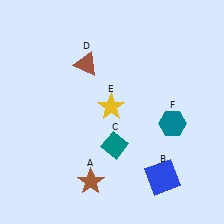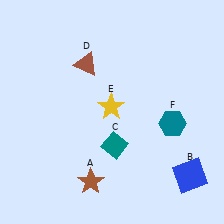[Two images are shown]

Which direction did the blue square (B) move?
The blue square (B) moved right.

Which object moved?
The blue square (B) moved right.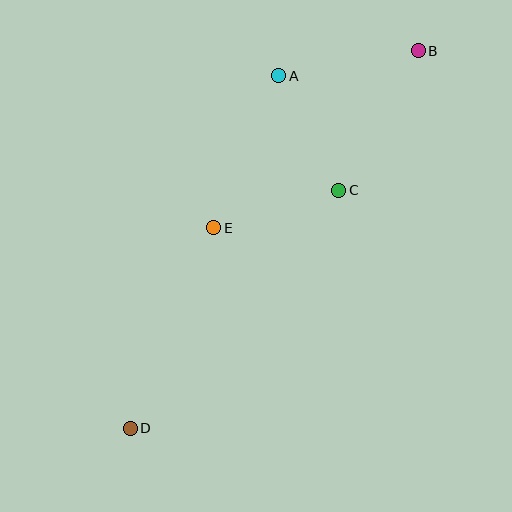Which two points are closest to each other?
Points A and C are closest to each other.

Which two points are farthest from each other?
Points B and D are farthest from each other.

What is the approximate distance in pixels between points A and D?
The distance between A and D is approximately 382 pixels.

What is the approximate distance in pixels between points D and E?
The distance between D and E is approximately 217 pixels.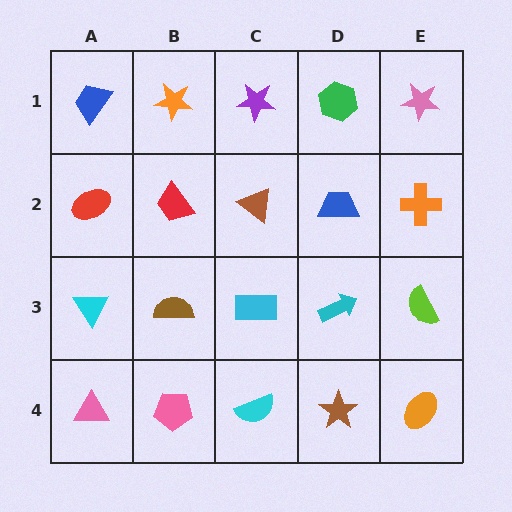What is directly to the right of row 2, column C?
A blue trapezoid.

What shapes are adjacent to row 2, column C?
A purple star (row 1, column C), a cyan rectangle (row 3, column C), a red trapezoid (row 2, column B), a blue trapezoid (row 2, column D).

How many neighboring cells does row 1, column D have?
3.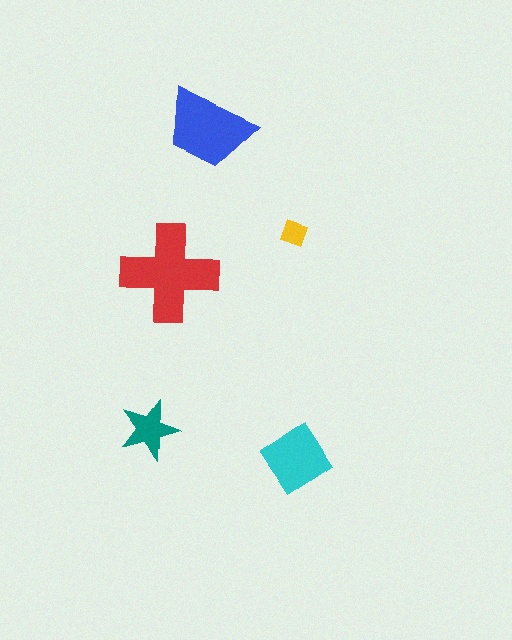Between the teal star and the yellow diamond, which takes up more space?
The teal star.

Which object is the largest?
The red cross.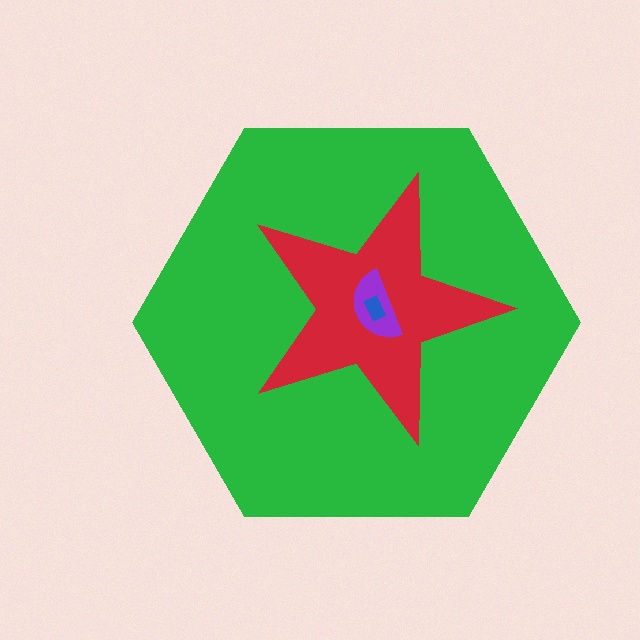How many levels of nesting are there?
4.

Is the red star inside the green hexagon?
Yes.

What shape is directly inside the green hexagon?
The red star.